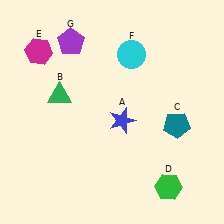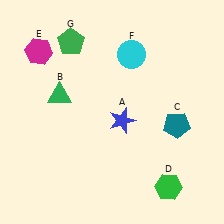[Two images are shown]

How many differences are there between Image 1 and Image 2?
There is 1 difference between the two images.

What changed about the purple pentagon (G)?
In Image 1, G is purple. In Image 2, it changed to green.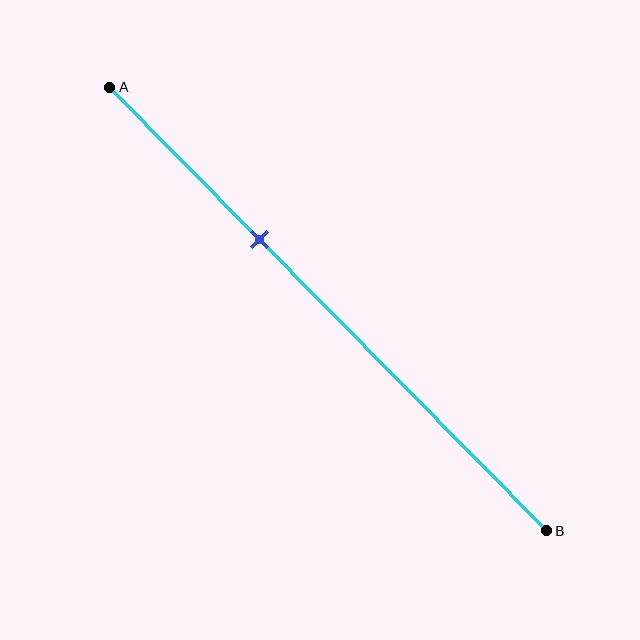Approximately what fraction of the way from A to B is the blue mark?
The blue mark is approximately 35% of the way from A to B.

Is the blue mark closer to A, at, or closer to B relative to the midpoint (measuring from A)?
The blue mark is closer to point A than the midpoint of segment AB.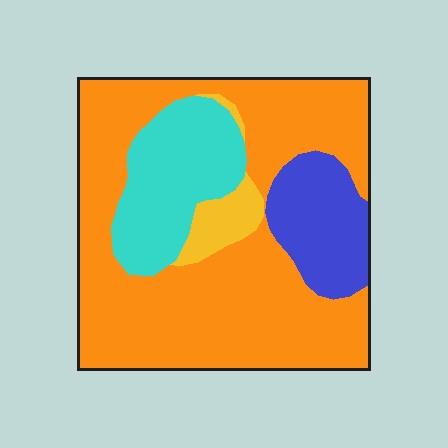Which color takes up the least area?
Yellow, at roughly 5%.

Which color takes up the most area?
Orange, at roughly 65%.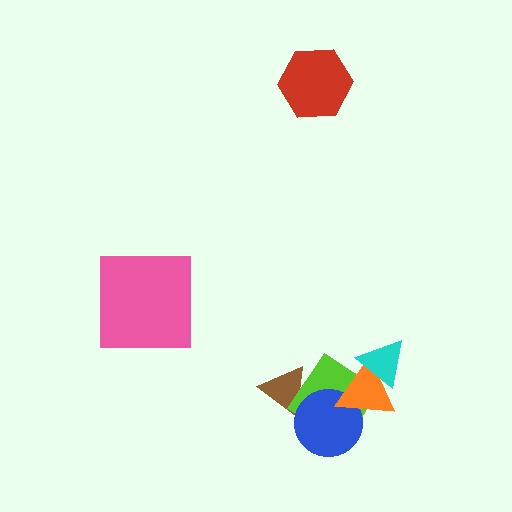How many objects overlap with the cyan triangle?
2 objects overlap with the cyan triangle.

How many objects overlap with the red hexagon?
0 objects overlap with the red hexagon.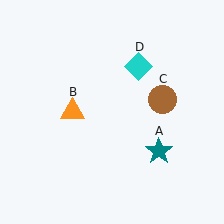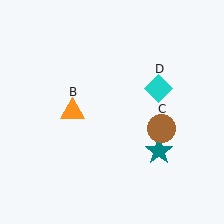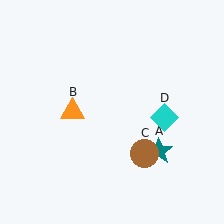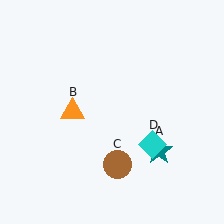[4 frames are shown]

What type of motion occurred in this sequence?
The brown circle (object C), cyan diamond (object D) rotated clockwise around the center of the scene.